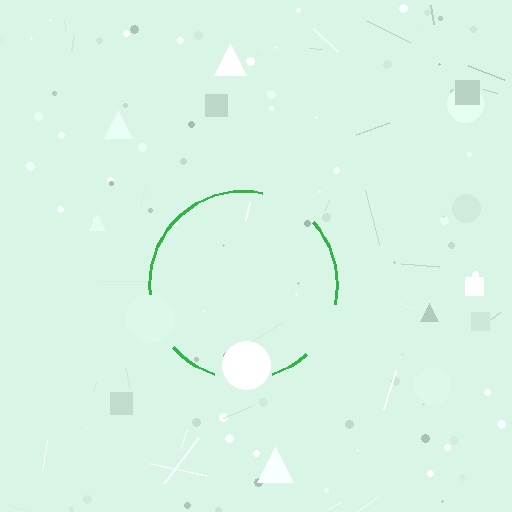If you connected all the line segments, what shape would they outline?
They would outline a circle.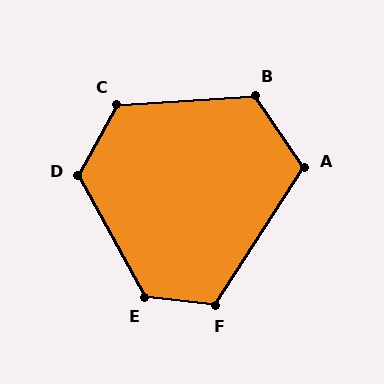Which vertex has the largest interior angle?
E, at approximately 125 degrees.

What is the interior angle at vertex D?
Approximately 123 degrees (obtuse).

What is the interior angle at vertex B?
Approximately 121 degrees (obtuse).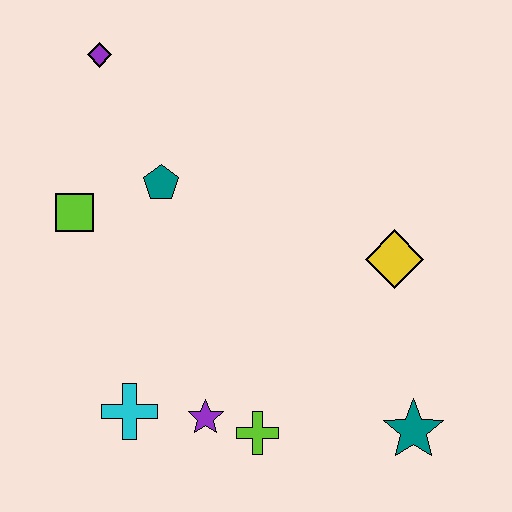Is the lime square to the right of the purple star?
No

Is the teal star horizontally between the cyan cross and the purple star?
No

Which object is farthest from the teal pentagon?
The teal star is farthest from the teal pentagon.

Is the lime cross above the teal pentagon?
No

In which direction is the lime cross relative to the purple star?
The lime cross is to the right of the purple star.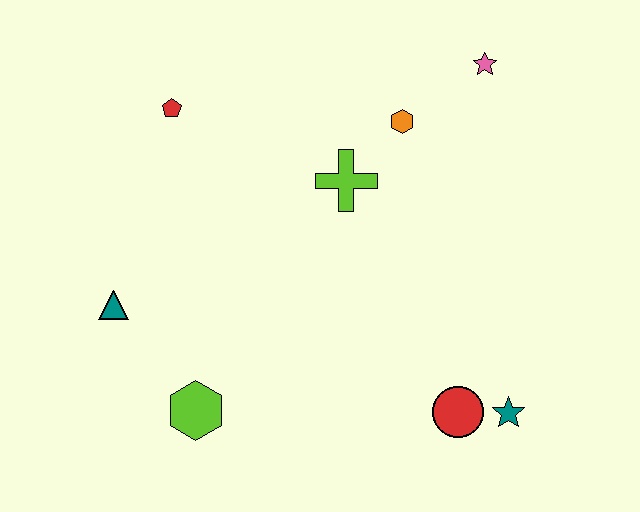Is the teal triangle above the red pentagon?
No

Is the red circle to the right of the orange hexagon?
Yes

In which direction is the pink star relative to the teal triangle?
The pink star is to the right of the teal triangle.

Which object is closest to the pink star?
The orange hexagon is closest to the pink star.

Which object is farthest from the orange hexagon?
The lime hexagon is farthest from the orange hexagon.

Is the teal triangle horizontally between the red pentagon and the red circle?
No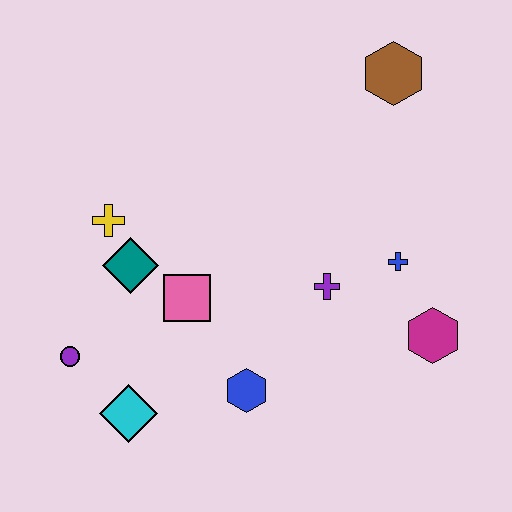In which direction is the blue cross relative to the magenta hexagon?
The blue cross is above the magenta hexagon.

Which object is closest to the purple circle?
The cyan diamond is closest to the purple circle.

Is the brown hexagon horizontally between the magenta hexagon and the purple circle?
Yes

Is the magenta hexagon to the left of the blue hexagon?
No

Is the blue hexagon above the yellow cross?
No